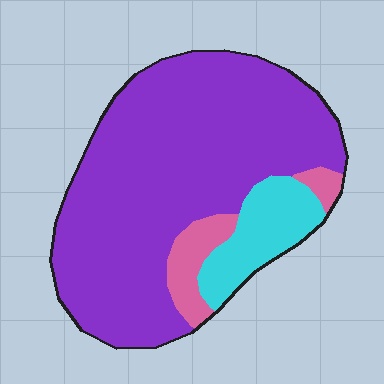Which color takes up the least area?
Pink, at roughly 10%.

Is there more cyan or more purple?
Purple.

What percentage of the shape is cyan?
Cyan covers 13% of the shape.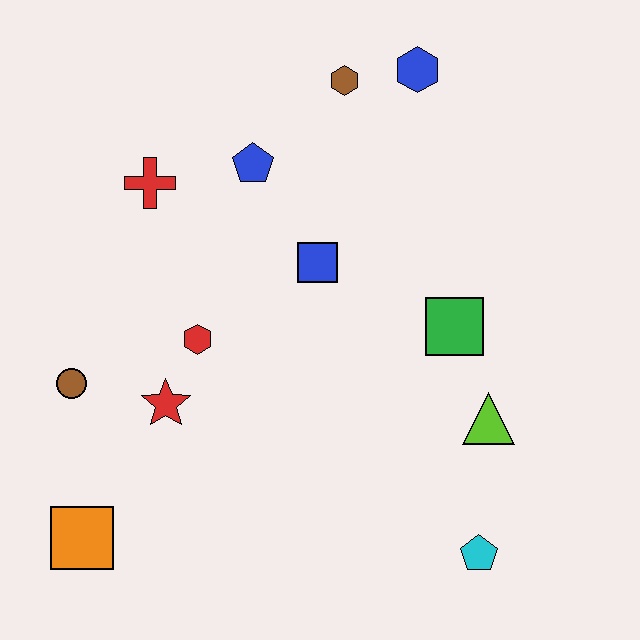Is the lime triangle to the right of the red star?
Yes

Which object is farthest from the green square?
The orange square is farthest from the green square.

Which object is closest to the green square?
The lime triangle is closest to the green square.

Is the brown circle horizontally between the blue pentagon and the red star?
No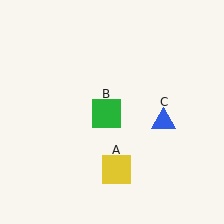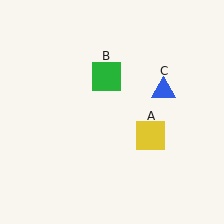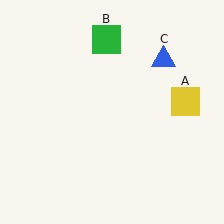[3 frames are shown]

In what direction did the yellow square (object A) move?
The yellow square (object A) moved up and to the right.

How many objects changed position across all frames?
3 objects changed position: yellow square (object A), green square (object B), blue triangle (object C).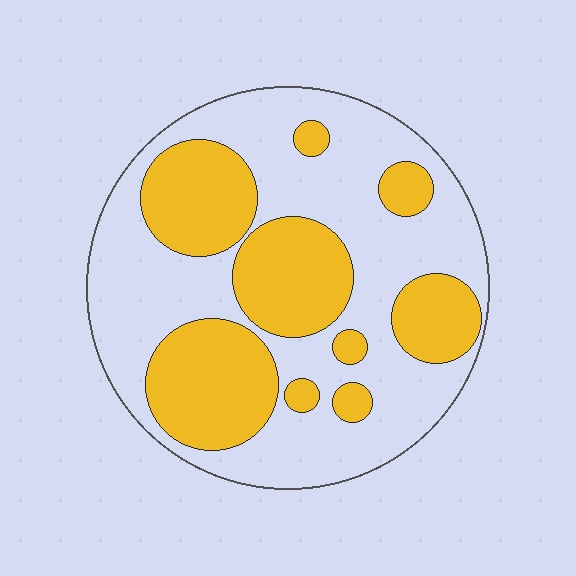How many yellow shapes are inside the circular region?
9.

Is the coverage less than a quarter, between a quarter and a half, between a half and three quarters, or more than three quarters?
Between a quarter and a half.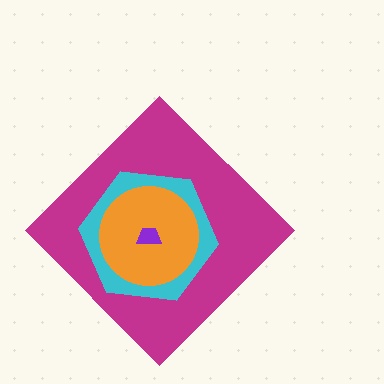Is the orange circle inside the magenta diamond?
Yes.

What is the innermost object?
The purple trapezoid.